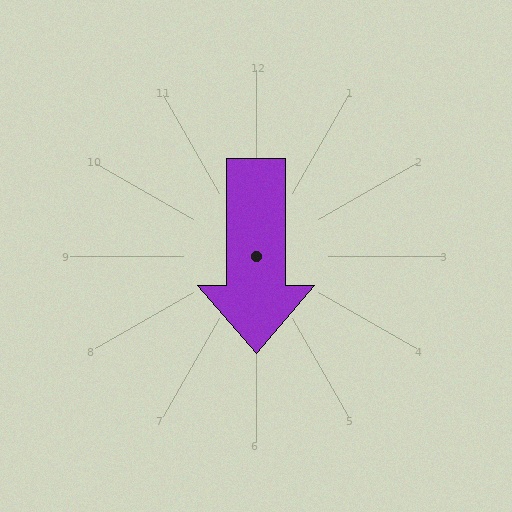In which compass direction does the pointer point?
South.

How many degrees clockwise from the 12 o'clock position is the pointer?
Approximately 180 degrees.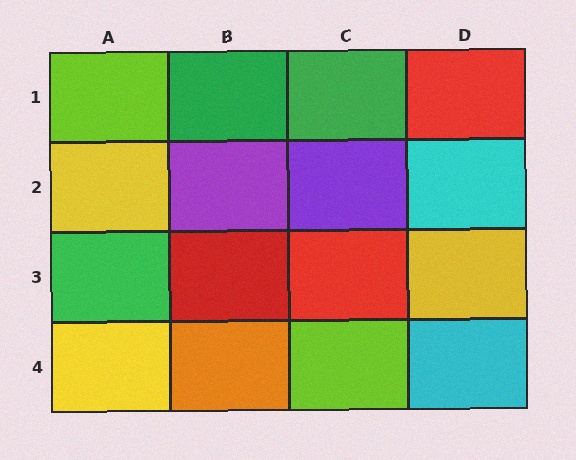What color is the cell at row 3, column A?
Green.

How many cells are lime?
2 cells are lime.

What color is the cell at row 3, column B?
Red.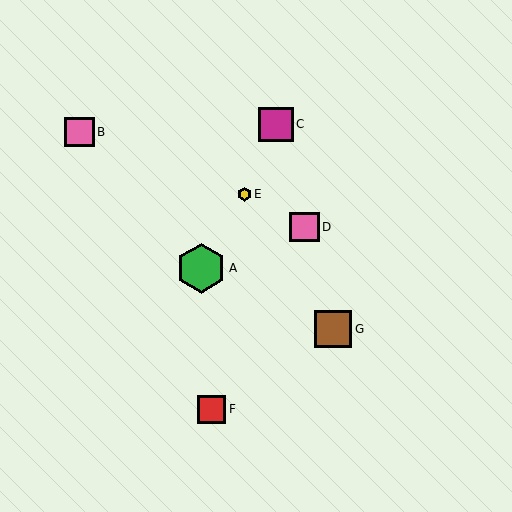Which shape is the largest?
The green hexagon (labeled A) is the largest.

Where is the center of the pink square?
The center of the pink square is at (79, 132).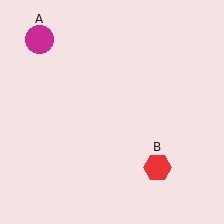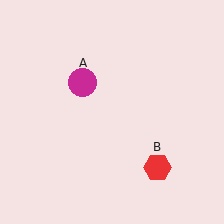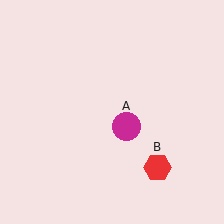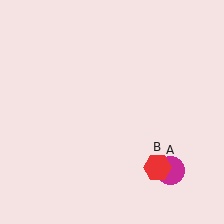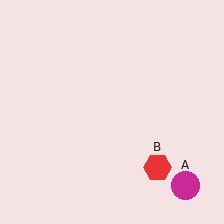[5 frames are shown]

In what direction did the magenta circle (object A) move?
The magenta circle (object A) moved down and to the right.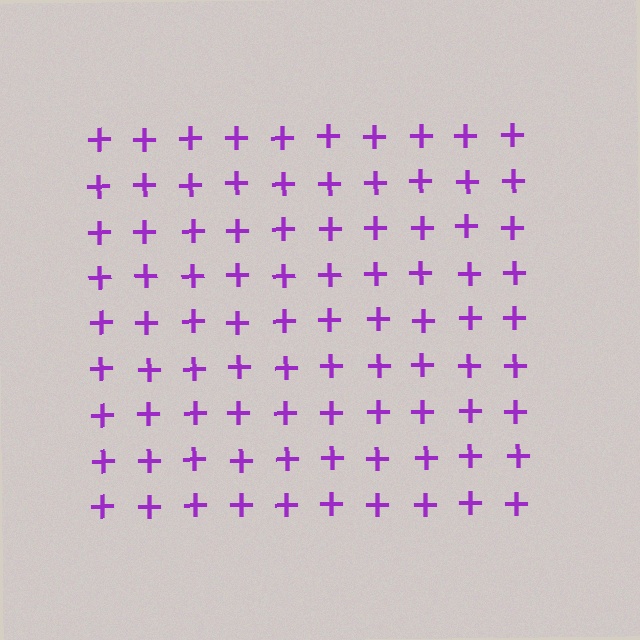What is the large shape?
The large shape is a square.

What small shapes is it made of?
It is made of small plus signs.